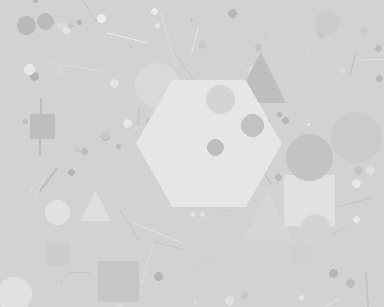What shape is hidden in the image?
A hexagon is hidden in the image.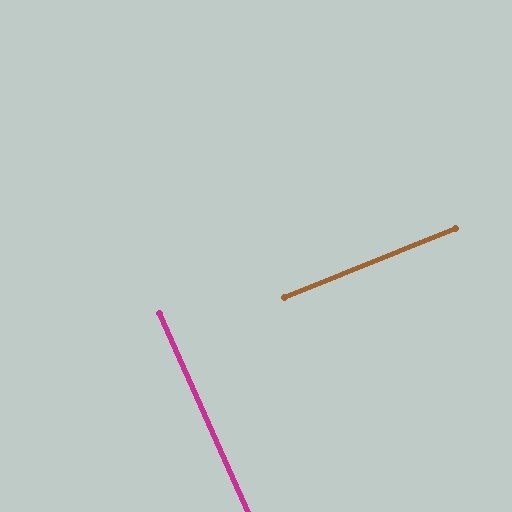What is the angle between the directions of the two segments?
Approximately 88 degrees.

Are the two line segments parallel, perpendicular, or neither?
Perpendicular — they meet at approximately 88°.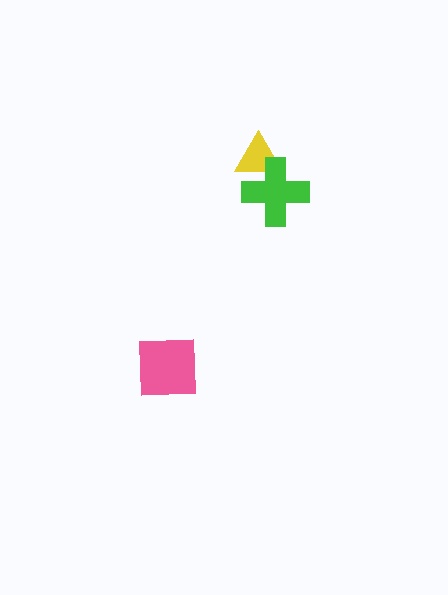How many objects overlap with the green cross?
1 object overlaps with the green cross.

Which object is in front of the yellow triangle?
The green cross is in front of the yellow triangle.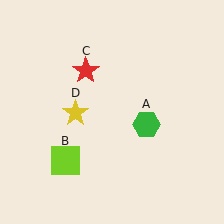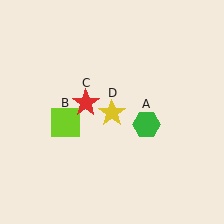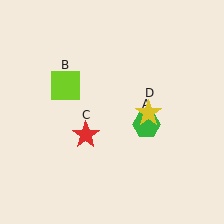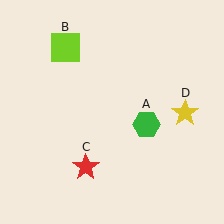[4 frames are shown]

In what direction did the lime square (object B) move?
The lime square (object B) moved up.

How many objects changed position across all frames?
3 objects changed position: lime square (object B), red star (object C), yellow star (object D).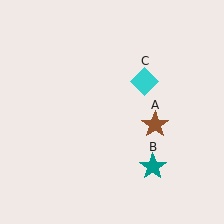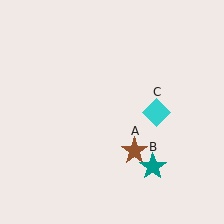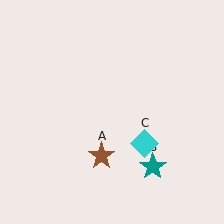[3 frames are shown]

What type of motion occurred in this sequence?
The brown star (object A), cyan diamond (object C) rotated clockwise around the center of the scene.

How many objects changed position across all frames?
2 objects changed position: brown star (object A), cyan diamond (object C).